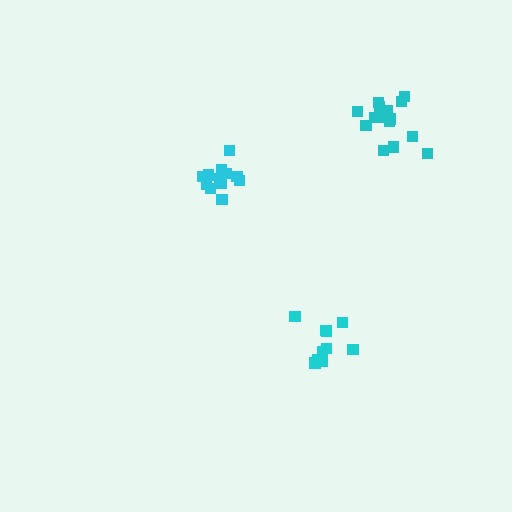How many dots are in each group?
Group 1: 12 dots, Group 2: 15 dots, Group 3: 10 dots (37 total).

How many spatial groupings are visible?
There are 3 spatial groupings.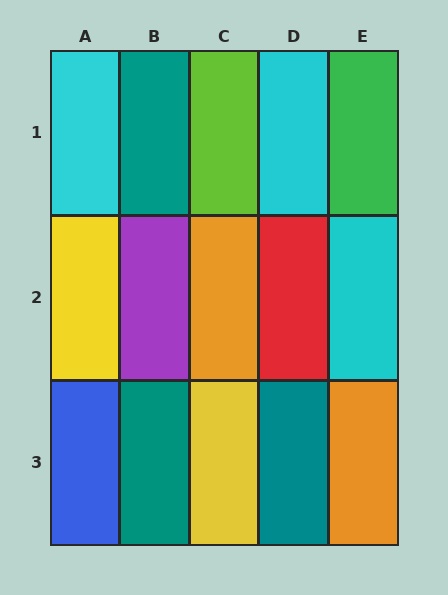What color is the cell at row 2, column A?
Yellow.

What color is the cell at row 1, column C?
Lime.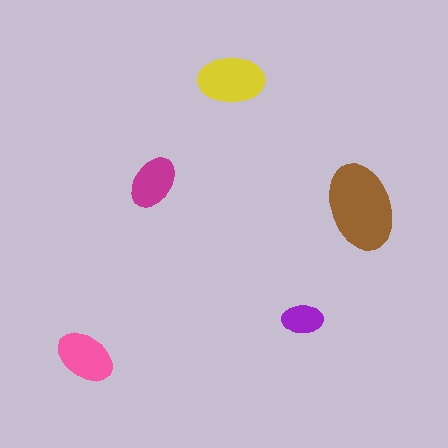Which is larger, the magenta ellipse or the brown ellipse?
The brown one.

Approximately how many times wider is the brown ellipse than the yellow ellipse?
About 1.5 times wider.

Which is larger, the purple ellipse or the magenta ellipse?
The magenta one.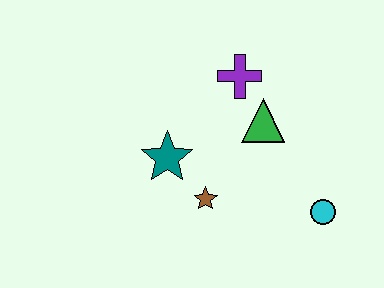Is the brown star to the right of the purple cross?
No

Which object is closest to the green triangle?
The purple cross is closest to the green triangle.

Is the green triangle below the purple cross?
Yes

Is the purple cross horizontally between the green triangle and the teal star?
Yes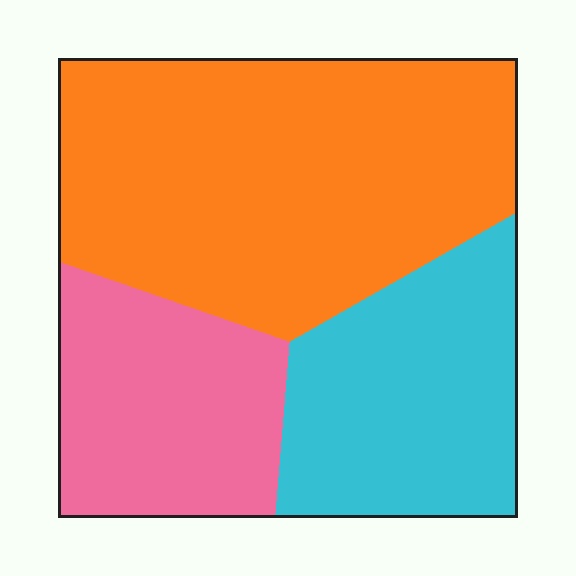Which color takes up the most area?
Orange, at roughly 50%.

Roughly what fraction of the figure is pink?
Pink takes up about one quarter (1/4) of the figure.